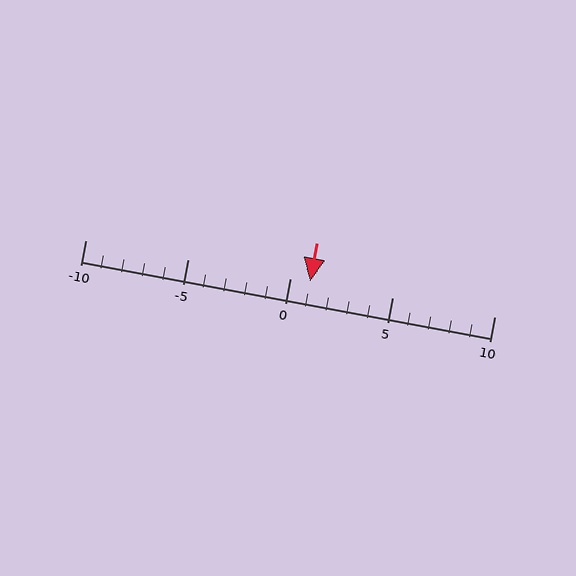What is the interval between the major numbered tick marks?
The major tick marks are spaced 5 units apart.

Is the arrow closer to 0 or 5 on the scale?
The arrow is closer to 0.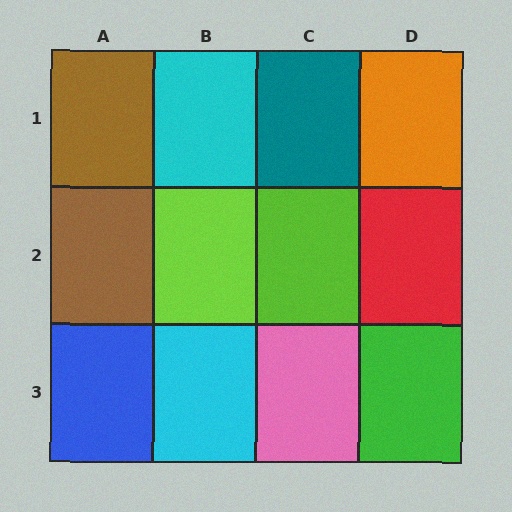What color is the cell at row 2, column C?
Lime.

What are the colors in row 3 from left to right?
Blue, cyan, pink, green.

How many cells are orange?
1 cell is orange.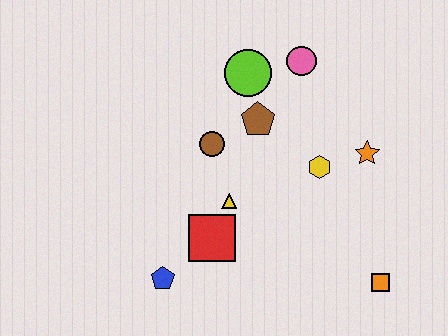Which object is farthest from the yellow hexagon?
The blue pentagon is farthest from the yellow hexagon.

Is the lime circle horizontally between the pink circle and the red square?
Yes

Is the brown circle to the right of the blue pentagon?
Yes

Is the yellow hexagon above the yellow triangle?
Yes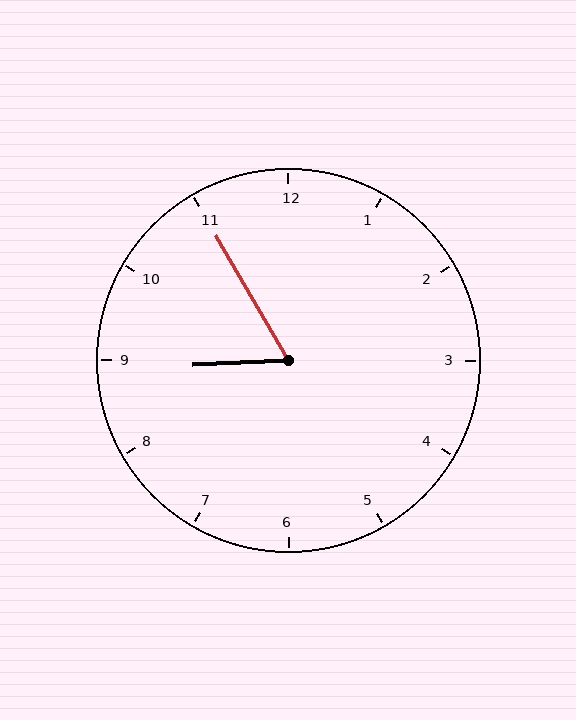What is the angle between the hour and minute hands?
Approximately 62 degrees.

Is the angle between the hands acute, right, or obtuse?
It is acute.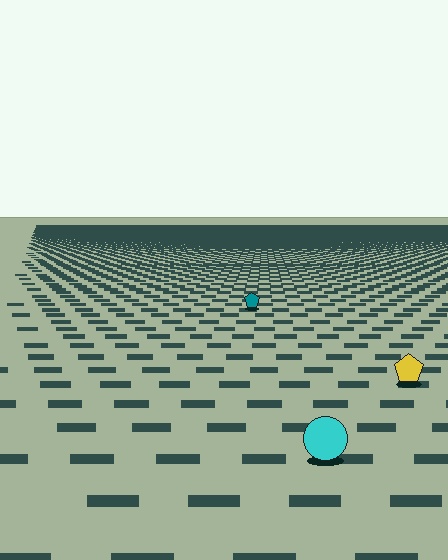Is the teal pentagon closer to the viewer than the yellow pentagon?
No. The yellow pentagon is closer — you can tell from the texture gradient: the ground texture is coarser near it.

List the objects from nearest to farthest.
From nearest to farthest: the cyan circle, the yellow pentagon, the teal pentagon.